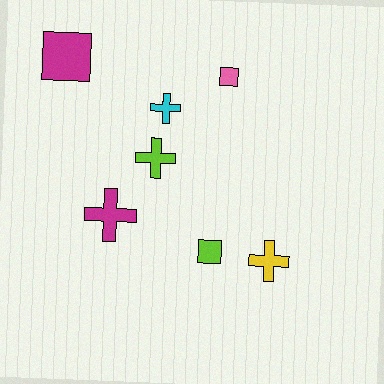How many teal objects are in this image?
There are no teal objects.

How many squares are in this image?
There are 3 squares.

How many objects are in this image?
There are 7 objects.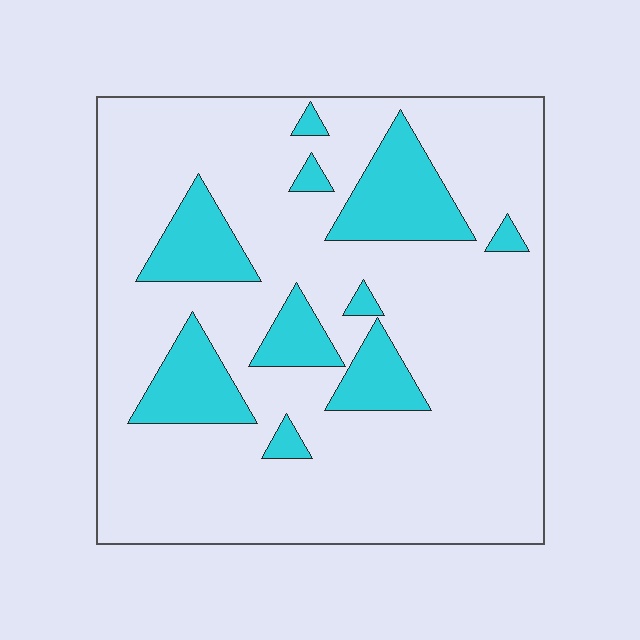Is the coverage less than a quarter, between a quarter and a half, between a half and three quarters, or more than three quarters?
Less than a quarter.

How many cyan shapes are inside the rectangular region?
10.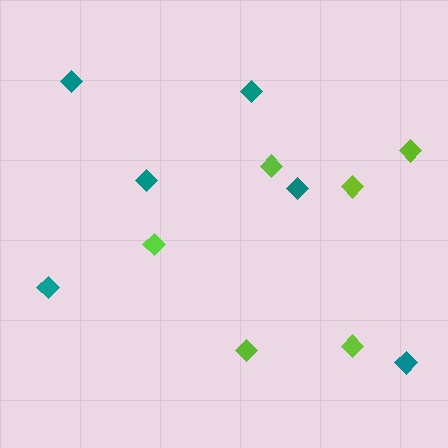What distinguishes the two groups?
There are 2 groups: one group of lime diamonds (6) and one group of teal diamonds (6).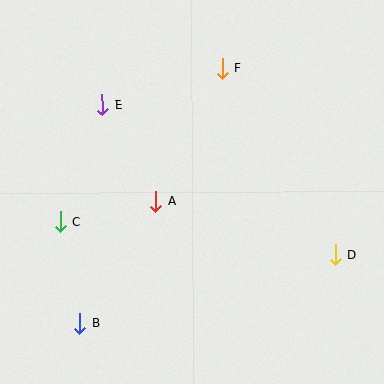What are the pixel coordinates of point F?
Point F is at (222, 68).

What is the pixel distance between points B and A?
The distance between B and A is 144 pixels.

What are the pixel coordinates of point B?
Point B is at (79, 323).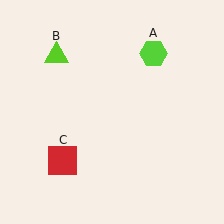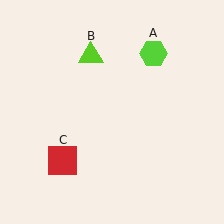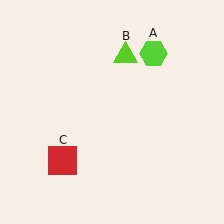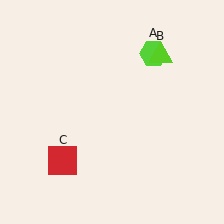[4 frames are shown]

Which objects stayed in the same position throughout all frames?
Lime hexagon (object A) and red square (object C) remained stationary.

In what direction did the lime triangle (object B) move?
The lime triangle (object B) moved right.